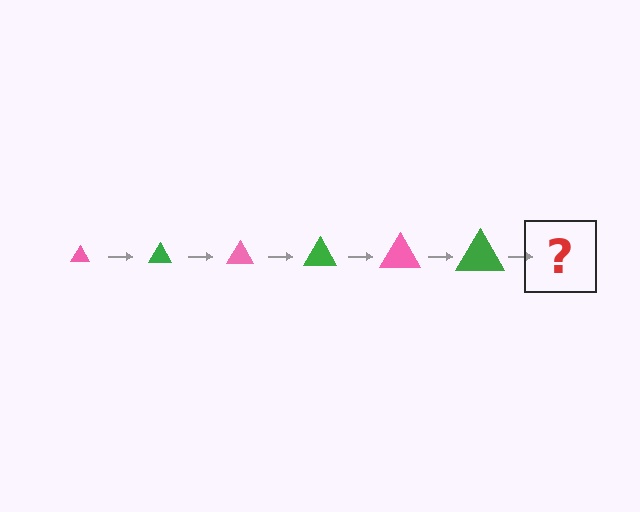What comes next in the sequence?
The next element should be a pink triangle, larger than the previous one.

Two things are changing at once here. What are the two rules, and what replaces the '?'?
The two rules are that the triangle grows larger each step and the color cycles through pink and green. The '?' should be a pink triangle, larger than the previous one.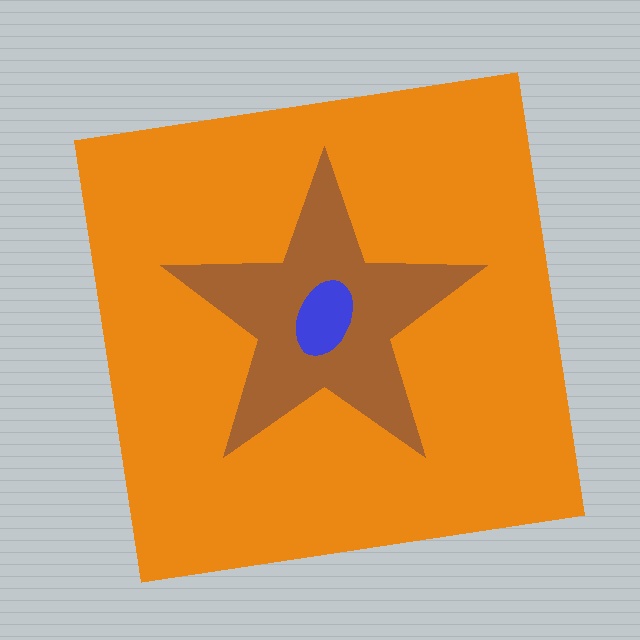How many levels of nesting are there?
3.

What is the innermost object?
The blue ellipse.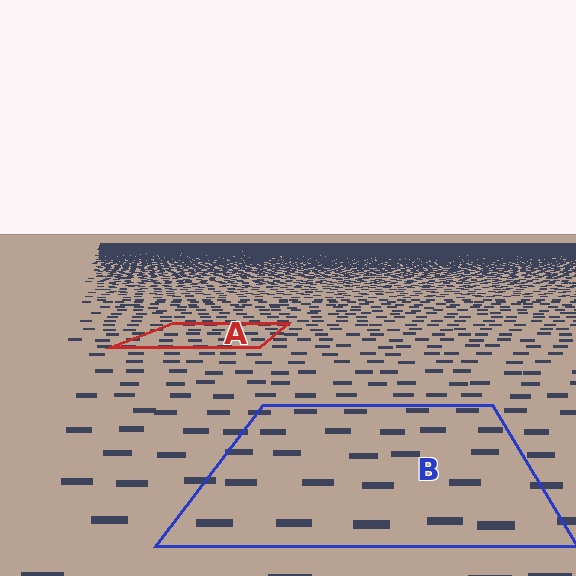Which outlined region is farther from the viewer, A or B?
Region A is farther from the viewer — the texture elements inside it appear smaller and more densely packed.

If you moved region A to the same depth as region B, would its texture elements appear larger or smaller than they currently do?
They would appear larger. At a closer depth, the same texture elements are projected at a bigger on-screen size.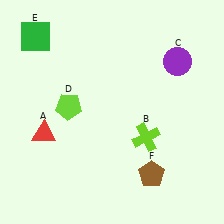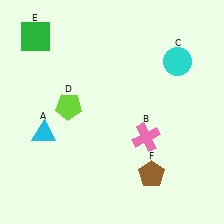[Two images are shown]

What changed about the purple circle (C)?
In Image 1, C is purple. In Image 2, it changed to cyan.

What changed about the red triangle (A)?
In Image 1, A is red. In Image 2, it changed to cyan.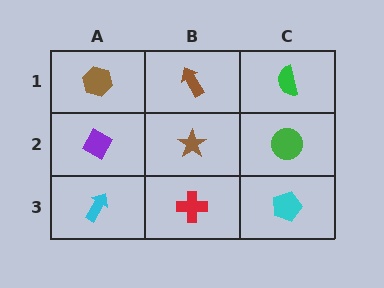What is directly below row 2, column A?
A cyan arrow.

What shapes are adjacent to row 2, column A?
A brown hexagon (row 1, column A), a cyan arrow (row 3, column A), a brown star (row 2, column B).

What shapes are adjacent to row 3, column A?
A purple diamond (row 2, column A), a red cross (row 3, column B).